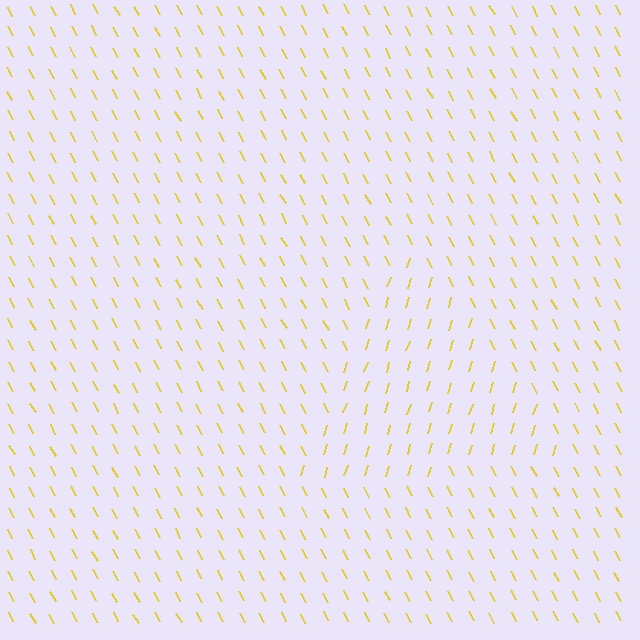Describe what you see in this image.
The image is filled with small yellow line segments. A triangle region in the image has lines oriented differently from the surrounding lines, creating a visible texture boundary.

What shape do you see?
I see a triangle.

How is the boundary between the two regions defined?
The boundary is defined purely by a change in line orientation (approximately 45 degrees difference). All lines are the same color and thickness.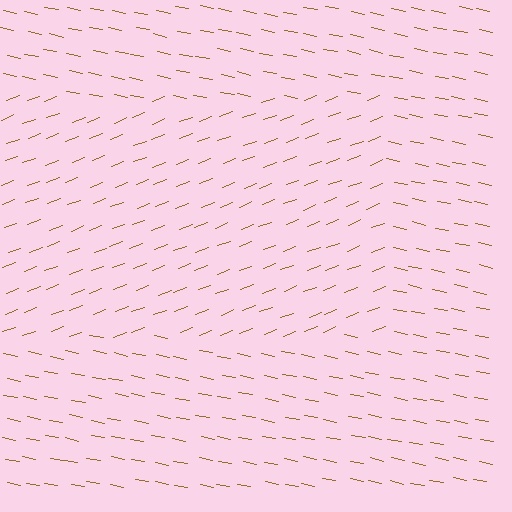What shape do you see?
I see a rectangle.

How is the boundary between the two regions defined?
The boundary is defined purely by a change in line orientation (approximately 32 degrees difference). All lines are the same color and thickness.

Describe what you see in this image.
The image is filled with small brown line segments. A rectangle region in the image has lines oriented differently from the surrounding lines, creating a visible texture boundary.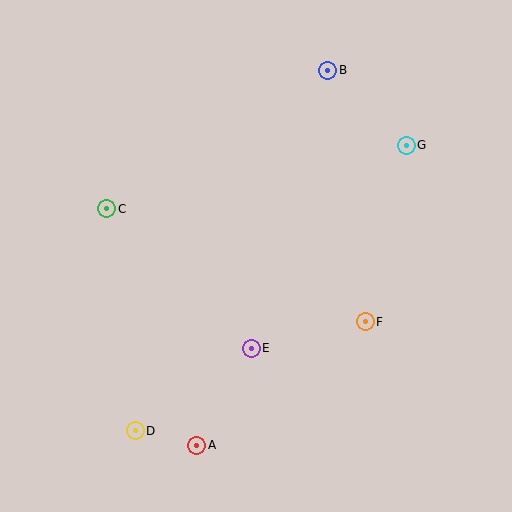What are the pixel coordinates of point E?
Point E is at (251, 348).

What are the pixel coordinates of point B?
Point B is at (328, 70).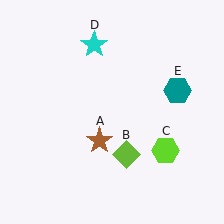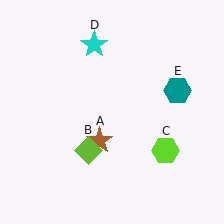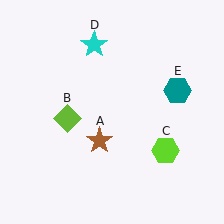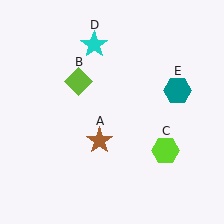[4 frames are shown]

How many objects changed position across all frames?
1 object changed position: lime diamond (object B).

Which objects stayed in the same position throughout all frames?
Brown star (object A) and lime hexagon (object C) and cyan star (object D) and teal hexagon (object E) remained stationary.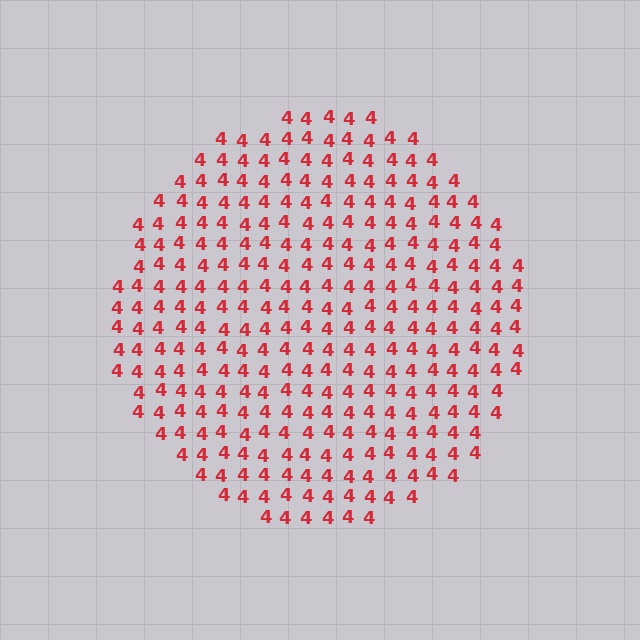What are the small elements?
The small elements are digit 4's.